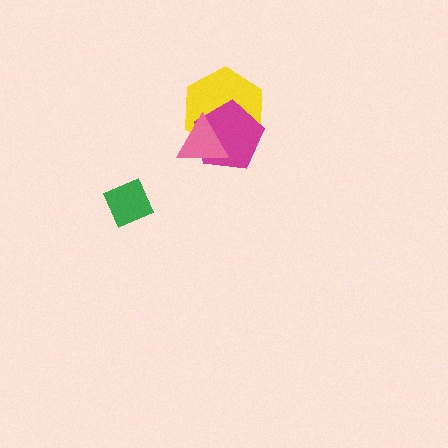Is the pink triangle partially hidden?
No, no other shape covers it.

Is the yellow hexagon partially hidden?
Yes, it is partially covered by another shape.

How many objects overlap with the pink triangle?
2 objects overlap with the pink triangle.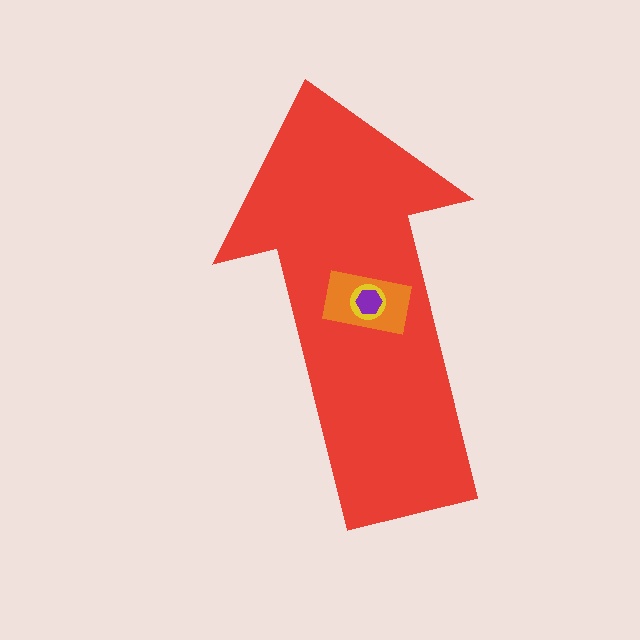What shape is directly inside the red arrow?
The orange rectangle.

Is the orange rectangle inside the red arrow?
Yes.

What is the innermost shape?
The purple hexagon.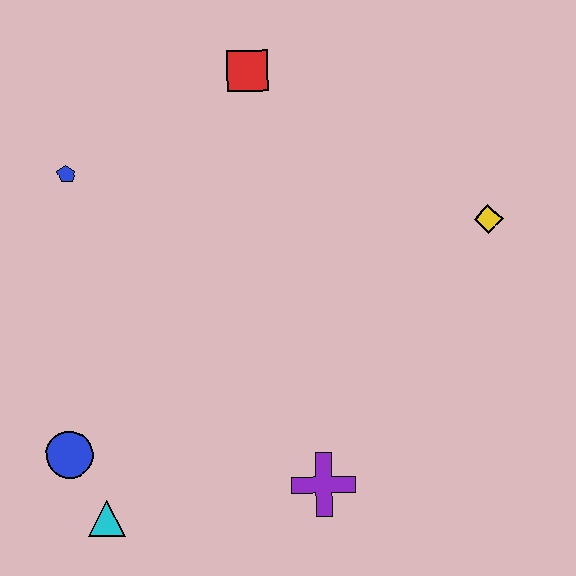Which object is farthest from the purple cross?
The red square is farthest from the purple cross.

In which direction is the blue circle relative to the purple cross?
The blue circle is to the left of the purple cross.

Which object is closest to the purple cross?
The cyan triangle is closest to the purple cross.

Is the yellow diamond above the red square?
No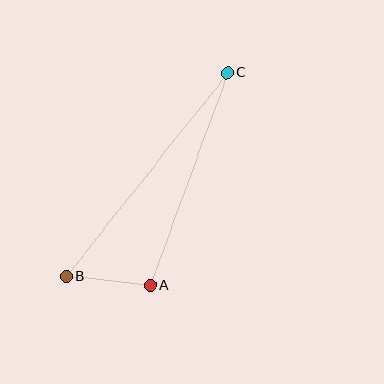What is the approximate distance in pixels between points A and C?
The distance between A and C is approximately 226 pixels.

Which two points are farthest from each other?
Points B and C are farthest from each other.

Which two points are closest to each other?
Points A and B are closest to each other.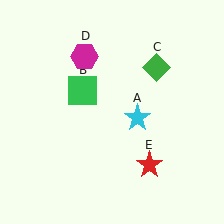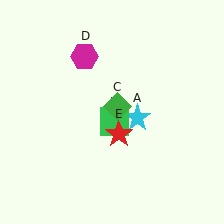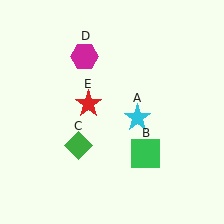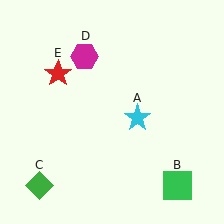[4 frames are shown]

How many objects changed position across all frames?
3 objects changed position: green square (object B), green diamond (object C), red star (object E).